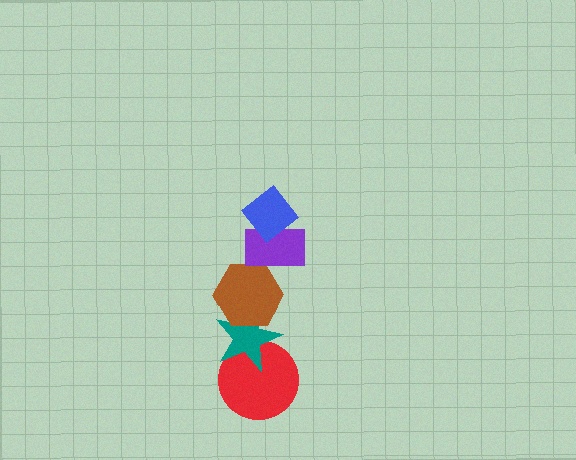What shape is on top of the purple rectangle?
The blue diamond is on top of the purple rectangle.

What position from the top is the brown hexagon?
The brown hexagon is 3rd from the top.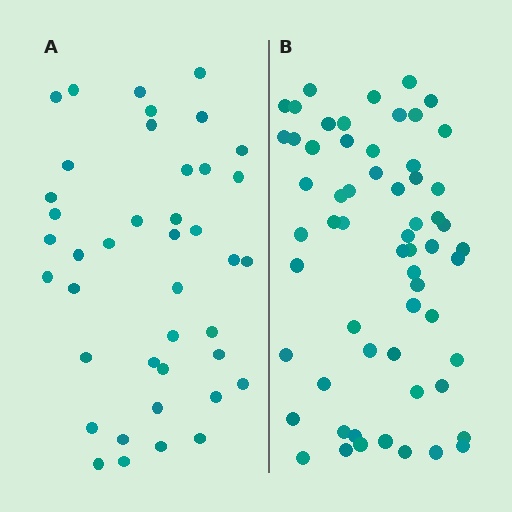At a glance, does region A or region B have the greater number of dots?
Region B (the right region) has more dots.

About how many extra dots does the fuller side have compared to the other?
Region B has approximately 20 more dots than region A.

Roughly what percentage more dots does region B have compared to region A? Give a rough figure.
About 45% more.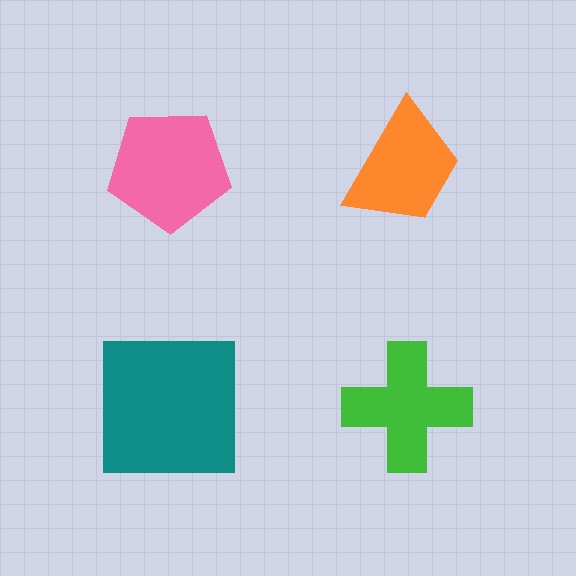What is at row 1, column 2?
An orange trapezoid.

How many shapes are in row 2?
2 shapes.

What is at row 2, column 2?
A green cross.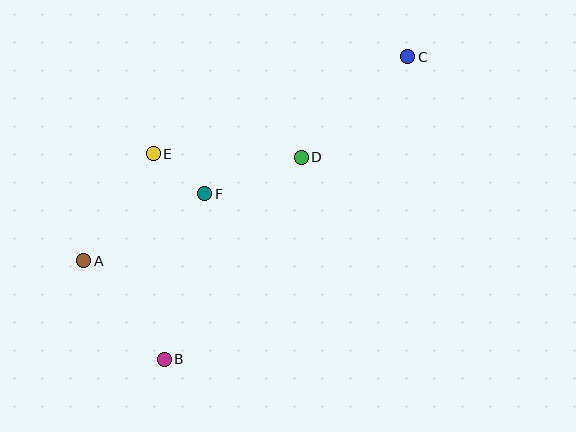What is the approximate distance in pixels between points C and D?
The distance between C and D is approximately 146 pixels.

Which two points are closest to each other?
Points E and F are closest to each other.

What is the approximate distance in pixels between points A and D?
The distance between A and D is approximately 241 pixels.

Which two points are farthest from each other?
Points B and C are farthest from each other.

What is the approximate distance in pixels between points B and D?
The distance between B and D is approximately 244 pixels.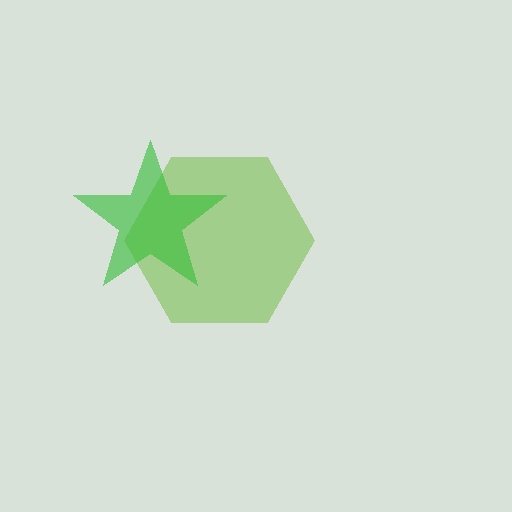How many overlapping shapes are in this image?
There are 2 overlapping shapes in the image.